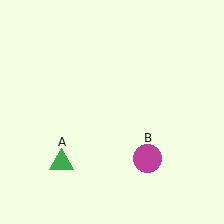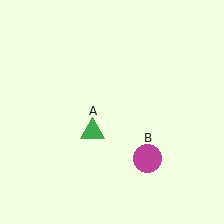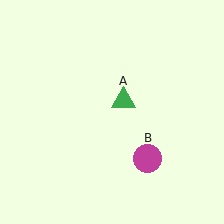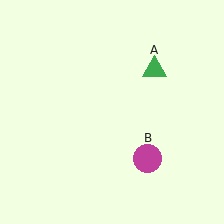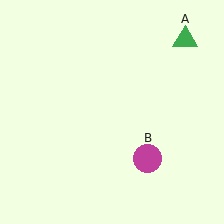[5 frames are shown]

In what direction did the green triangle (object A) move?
The green triangle (object A) moved up and to the right.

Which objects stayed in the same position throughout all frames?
Magenta circle (object B) remained stationary.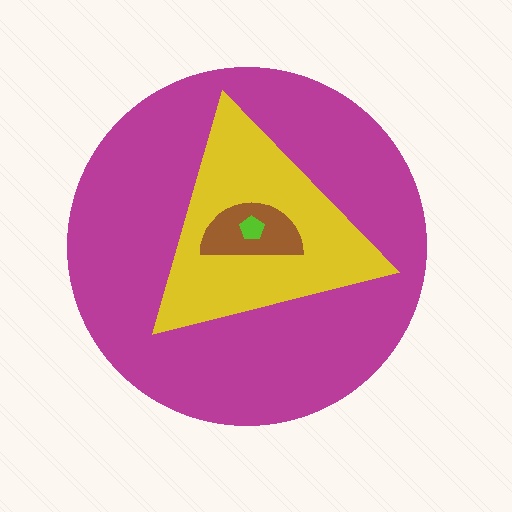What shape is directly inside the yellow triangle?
The brown semicircle.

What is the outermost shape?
The magenta circle.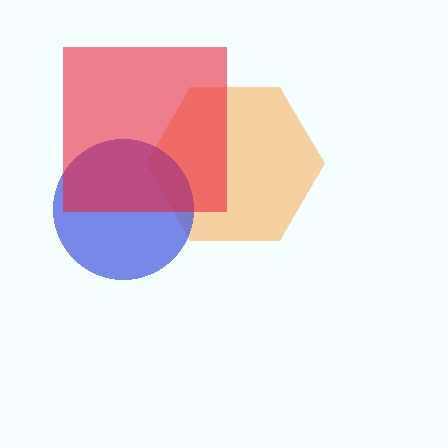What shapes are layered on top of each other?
The layered shapes are: an orange hexagon, a blue circle, a red square.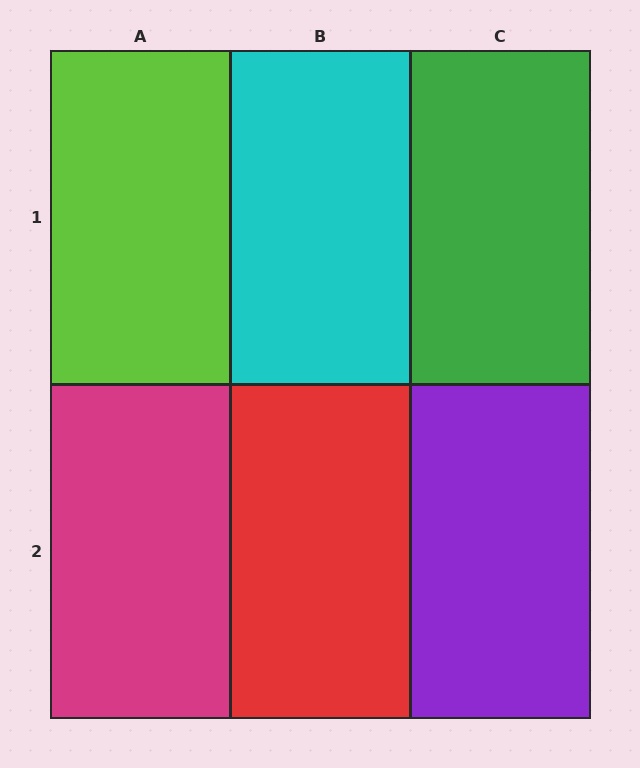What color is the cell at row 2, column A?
Magenta.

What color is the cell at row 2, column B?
Red.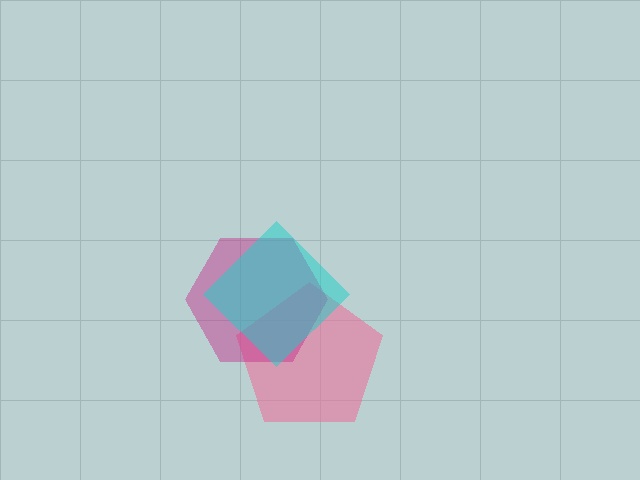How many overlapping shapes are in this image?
There are 3 overlapping shapes in the image.